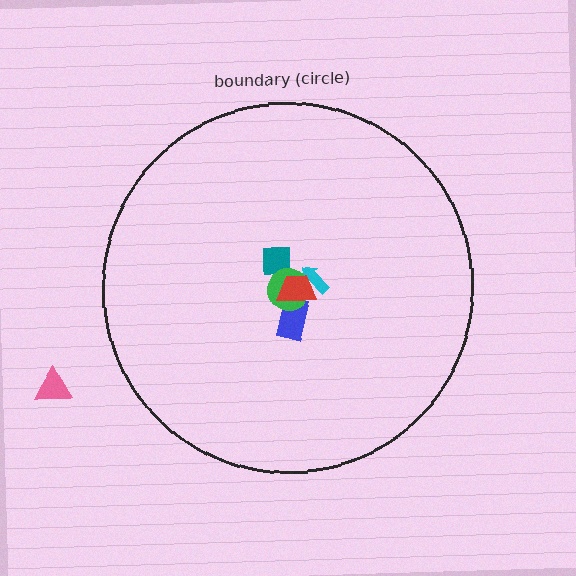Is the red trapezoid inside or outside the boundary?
Inside.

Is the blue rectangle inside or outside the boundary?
Inside.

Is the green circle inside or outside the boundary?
Inside.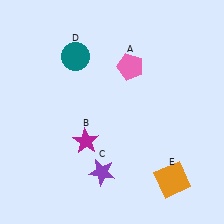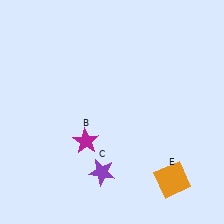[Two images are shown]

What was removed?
The pink pentagon (A), the teal circle (D) were removed in Image 2.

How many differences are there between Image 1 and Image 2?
There are 2 differences between the two images.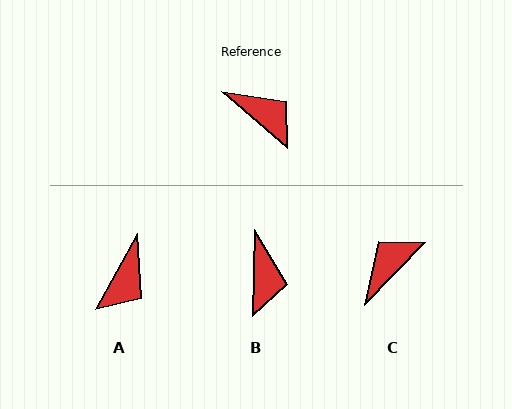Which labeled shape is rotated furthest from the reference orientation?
C, about 87 degrees away.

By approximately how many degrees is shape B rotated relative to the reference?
Approximately 50 degrees clockwise.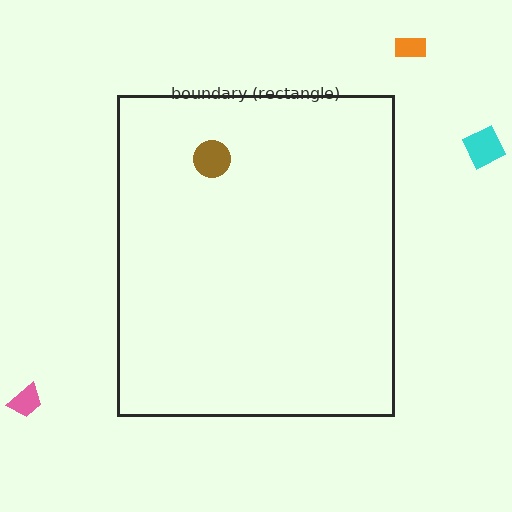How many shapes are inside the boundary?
1 inside, 3 outside.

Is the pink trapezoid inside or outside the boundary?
Outside.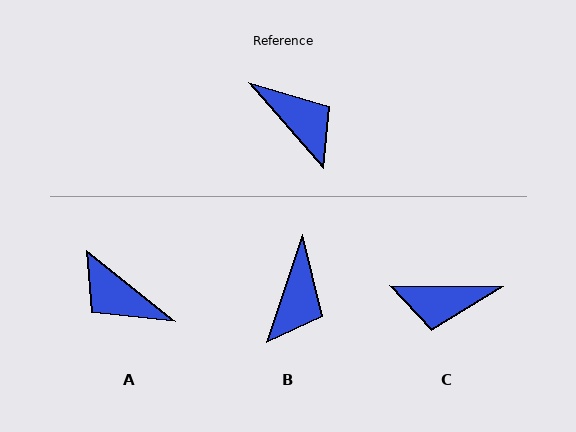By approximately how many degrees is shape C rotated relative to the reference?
Approximately 132 degrees clockwise.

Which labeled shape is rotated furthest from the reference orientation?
A, about 170 degrees away.